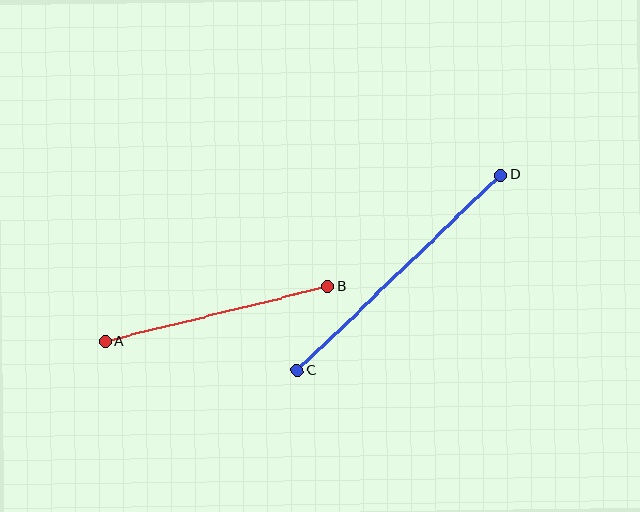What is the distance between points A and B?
The distance is approximately 229 pixels.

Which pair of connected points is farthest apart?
Points C and D are farthest apart.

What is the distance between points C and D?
The distance is approximately 282 pixels.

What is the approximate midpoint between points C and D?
The midpoint is at approximately (399, 273) pixels.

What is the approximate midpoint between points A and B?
The midpoint is at approximately (217, 314) pixels.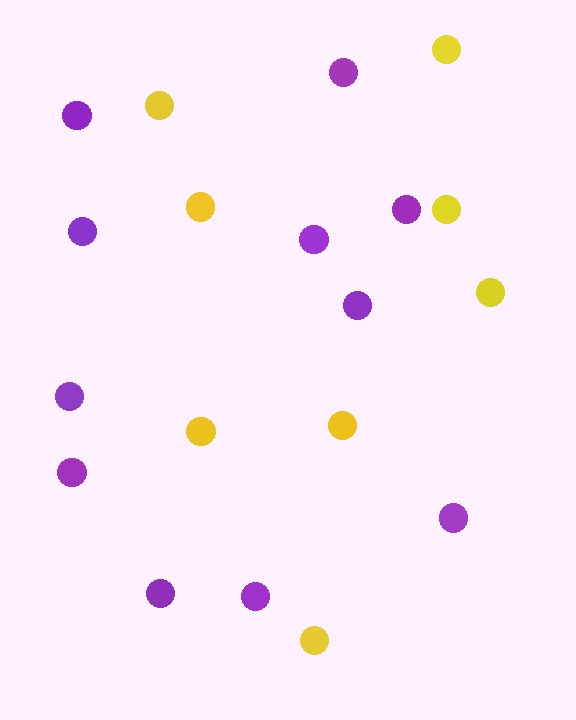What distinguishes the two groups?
There are 2 groups: one group of purple circles (11) and one group of yellow circles (8).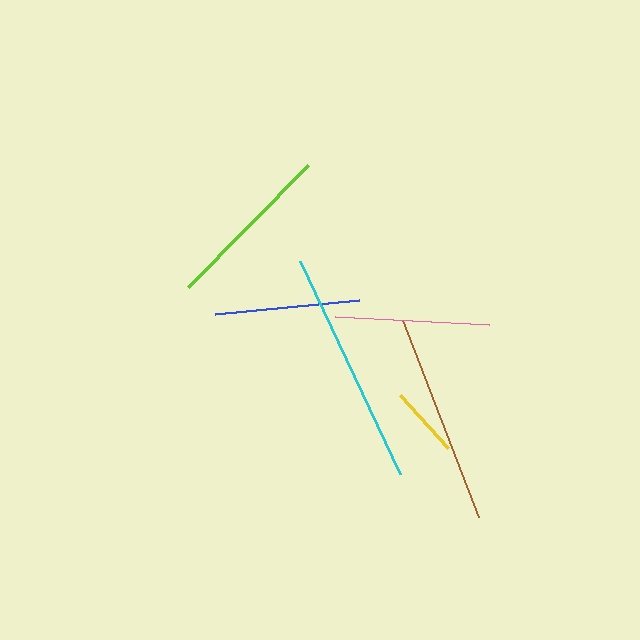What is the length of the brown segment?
The brown segment is approximately 211 pixels long.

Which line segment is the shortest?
The yellow line is the shortest at approximately 71 pixels.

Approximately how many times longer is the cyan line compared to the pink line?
The cyan line is approximately 1.5 times the length of the pink line.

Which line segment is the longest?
The cyan line is the longest at approximately 235 pixels.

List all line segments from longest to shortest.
From longest to shortest: cyan, brown, lime, pink, blue, yellow.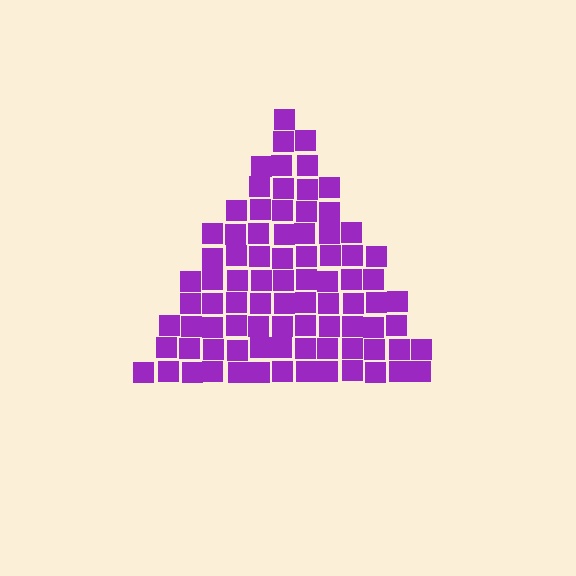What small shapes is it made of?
It is made of small squares.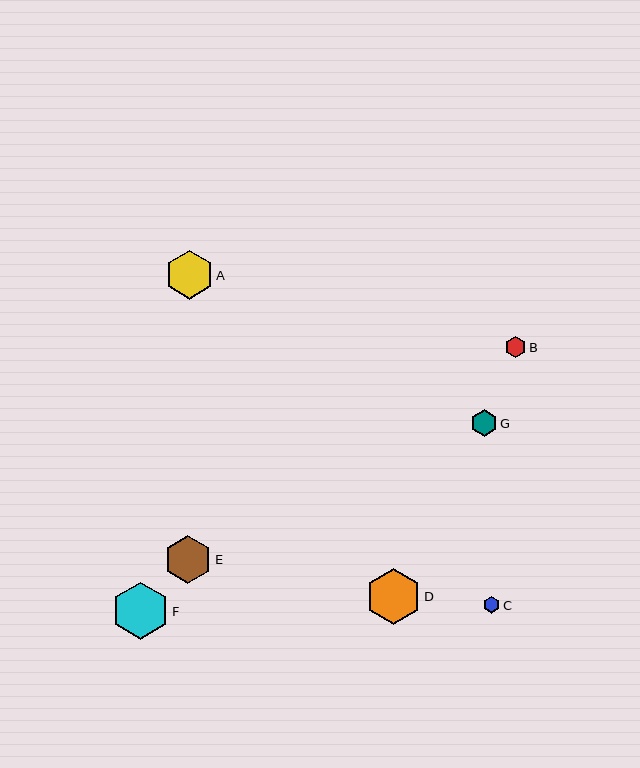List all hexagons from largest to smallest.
From largest to smallest: F, D, A, E, G, B, C.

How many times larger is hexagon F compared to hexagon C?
Hexagon F is approximately 3.5 times the size of hexagon C.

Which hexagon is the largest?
Hexagon F is the largest with a size of approximately 57 pixels.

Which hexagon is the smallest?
Hexagon C is the smallest with a size of approximately 16 pixels.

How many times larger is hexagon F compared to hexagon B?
Hexagon F is approximately 2.7 times the size of hexagon B.